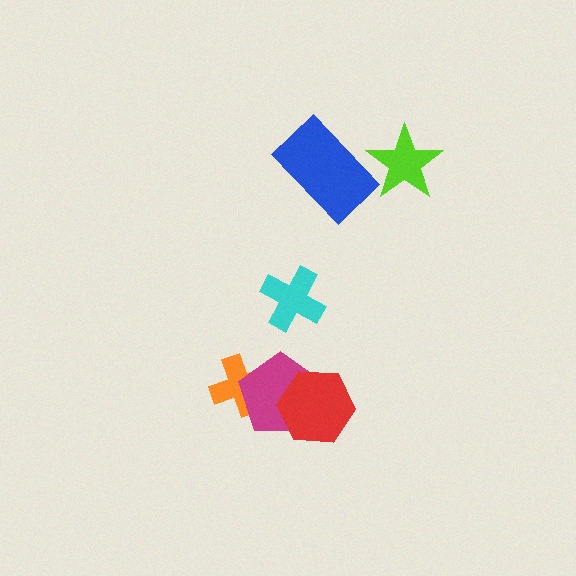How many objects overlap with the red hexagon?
1 object overlaps with the red hexagon.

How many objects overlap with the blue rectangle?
1 object overlaps with the blue rectangle.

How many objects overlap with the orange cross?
1 object overlaps with the orange cross.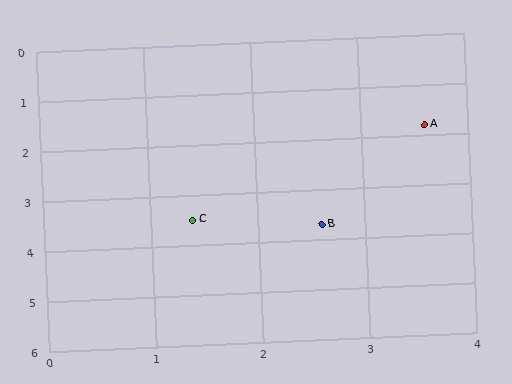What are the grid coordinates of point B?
Point B is at approximately (2.6, 3.7).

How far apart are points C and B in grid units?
Points C and B are about 1.2 grid units apart.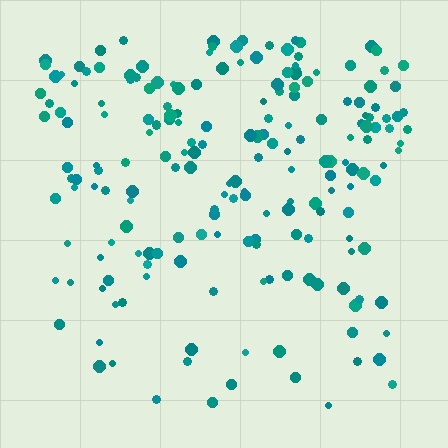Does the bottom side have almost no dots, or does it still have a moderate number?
Still a moderate number, just noticeably fewer than the top.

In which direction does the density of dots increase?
From bottom to top, with the top side densest.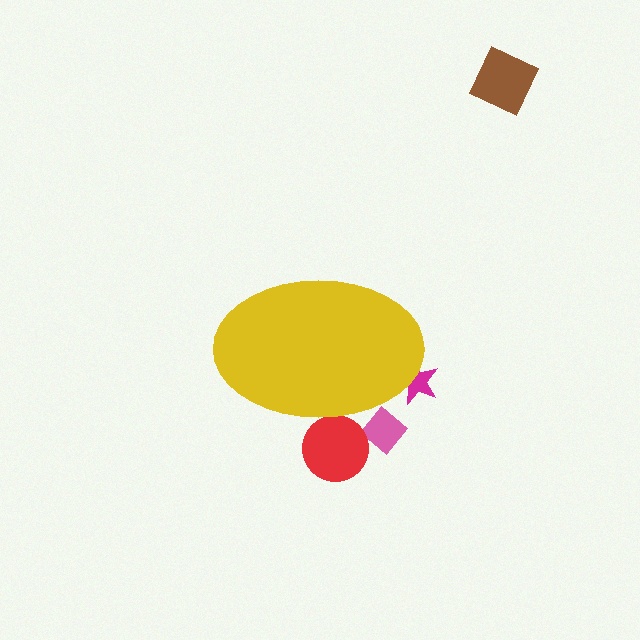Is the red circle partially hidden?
Yes, the red circle is partially hidden behind the yellow ellipse.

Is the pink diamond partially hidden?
Yes, the pink diamond is partially hidden behind the yellow ellipse.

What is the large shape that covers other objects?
A yellow ellipse.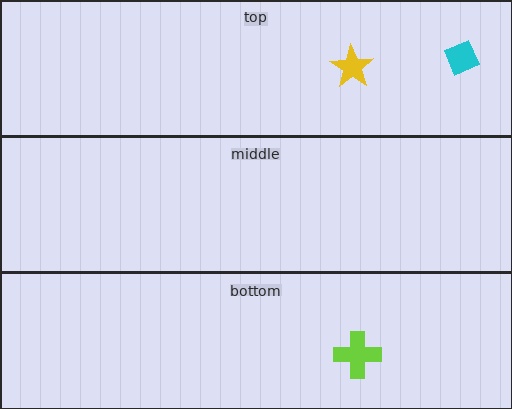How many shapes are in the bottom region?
1.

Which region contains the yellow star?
The top region.